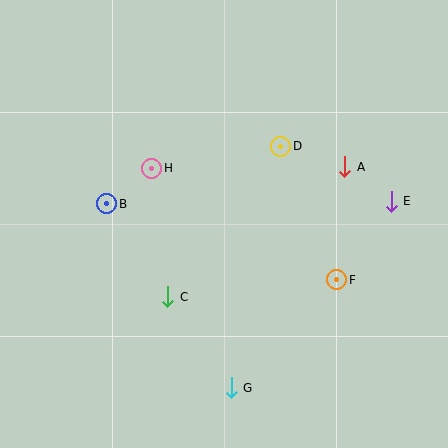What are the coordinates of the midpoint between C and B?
The midpoint between C and B is at (137, 250).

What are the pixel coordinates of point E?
Point E is at (391, 201).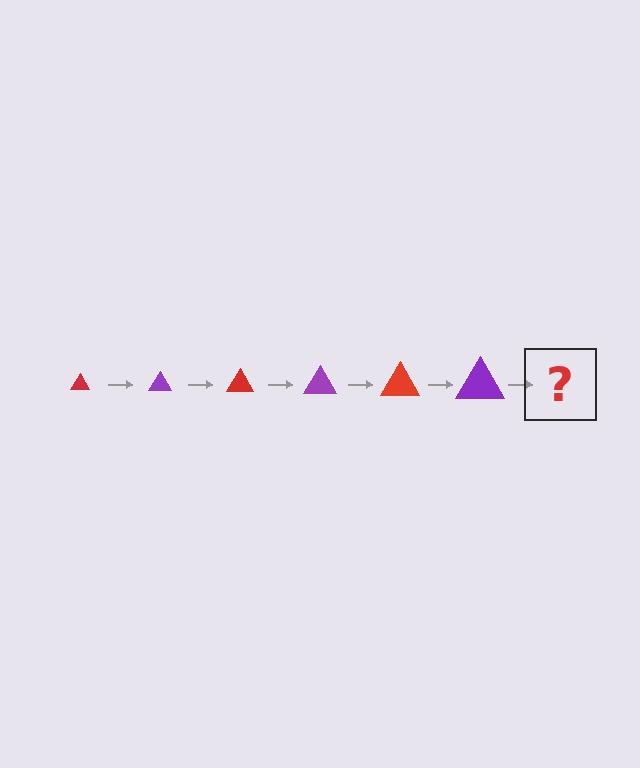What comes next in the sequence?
The next element should be a red triangle, larger than the previous one.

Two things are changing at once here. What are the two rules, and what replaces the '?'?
The two rules are that the triangle grows larger each step and the color cycles through red and purple. The '?' should be a red triangle, larger than the previous one.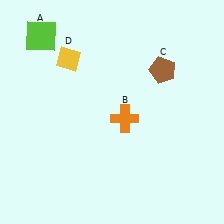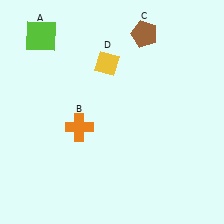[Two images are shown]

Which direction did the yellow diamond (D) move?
The yellow diamond (D) moved right.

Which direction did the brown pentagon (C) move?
The brown pentagon (C) moved up.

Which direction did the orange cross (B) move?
The orange cross (B) moved left.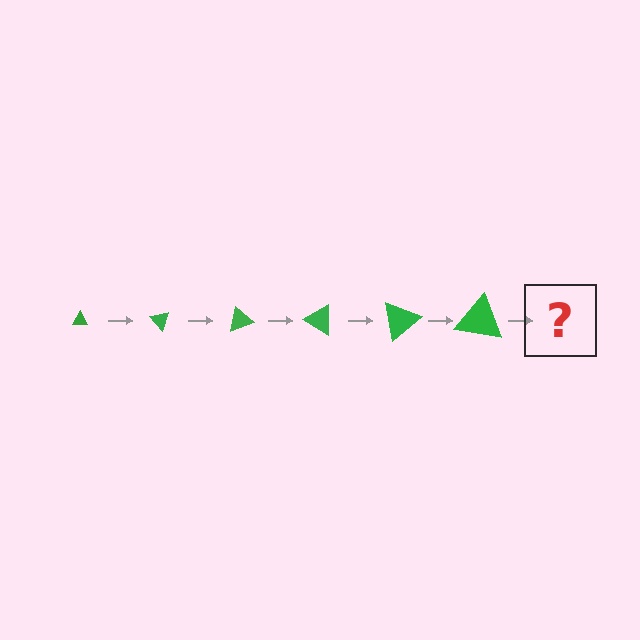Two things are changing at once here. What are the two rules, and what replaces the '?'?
The two rules are that the triangle grows larger each step and it rotates 50 degrees each step. The '?' should be a triangle, larger than the previous one and rotated 300 degrees from the start.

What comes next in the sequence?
The next element should be a triangle, larger than the previous one and rotated 300 degrees from the start.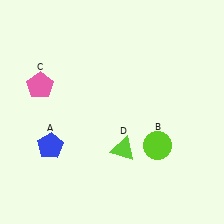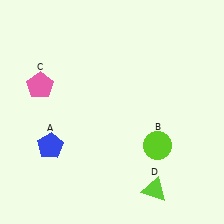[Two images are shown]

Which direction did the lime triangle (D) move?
The lime triangle (D) moved down.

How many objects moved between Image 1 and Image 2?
1 object moved between the two images.